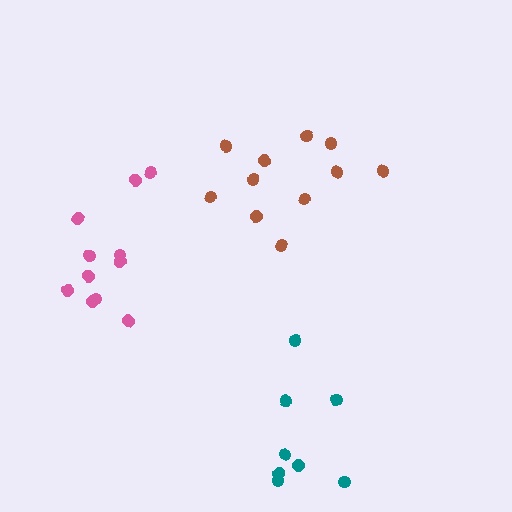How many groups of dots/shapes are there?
There are 3 groups.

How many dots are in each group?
Group 1: 11 dots, Group 2: 11 dots, Group 3: 8 dots (30 total).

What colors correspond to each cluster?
The clusters are colored: brown, pink, teal.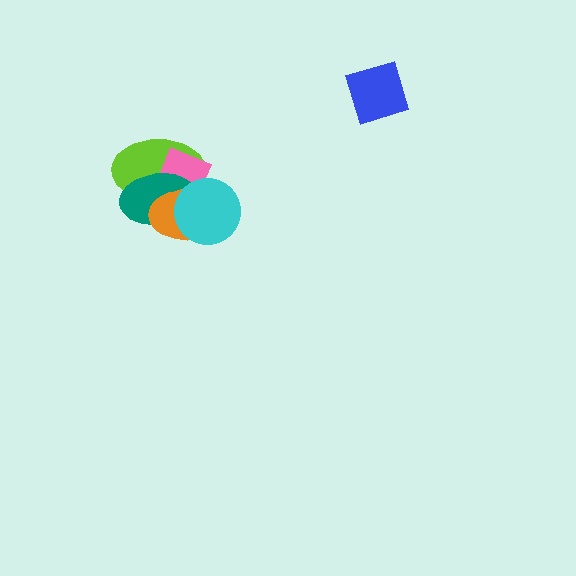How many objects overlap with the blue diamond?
0 objects overlap with the blue diamond.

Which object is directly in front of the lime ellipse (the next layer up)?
The pink diamond is directly in front of the lime ellipse.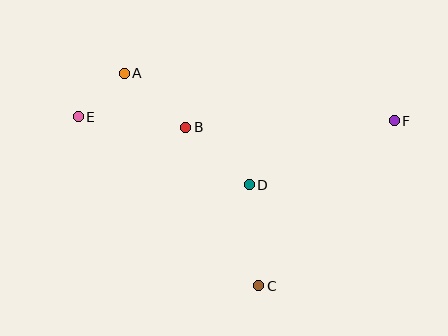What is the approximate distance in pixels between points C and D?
The distance between C and D is approximately 102 pixels.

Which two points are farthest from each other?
Points E and F are farthest from each other.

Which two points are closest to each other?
Points A and E are closest to each other.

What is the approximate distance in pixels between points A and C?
The distance between A and C is approximately 252 pixels.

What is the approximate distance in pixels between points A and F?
The distance between A and F is approximately 274 pixels.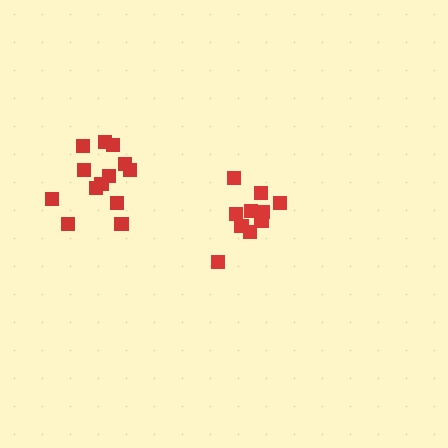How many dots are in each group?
Group 1: 10 dots, Group 2: 13 dots (23 total).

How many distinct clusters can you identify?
There are 2 distinct clusters.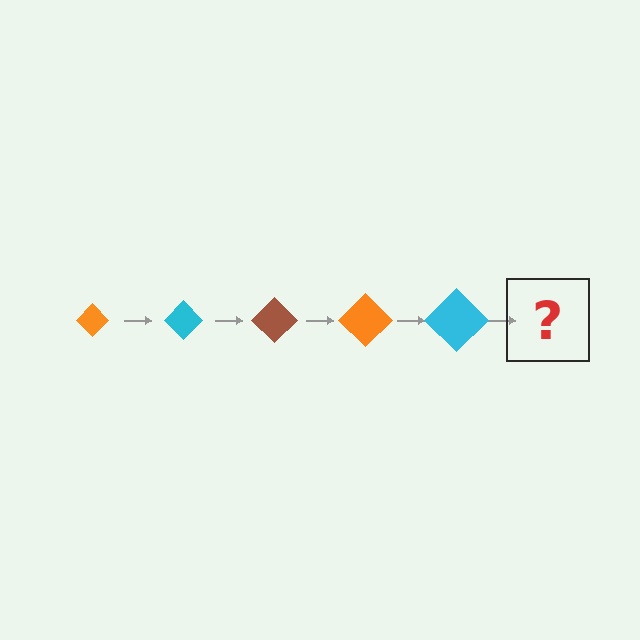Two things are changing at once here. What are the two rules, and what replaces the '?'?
The two rules are that the diamond grows larger each step and the color cycles through orange, cyan, and brown. The '?' should be a brown diamond, larger than the previous one.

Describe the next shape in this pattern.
It should be a brown diamond, larger than the previous one.